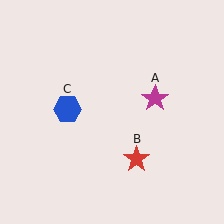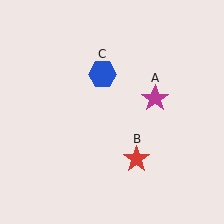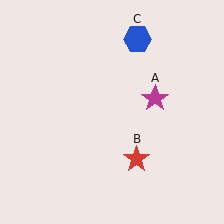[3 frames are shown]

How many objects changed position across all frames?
1 object changed position: blue hexagon (object C).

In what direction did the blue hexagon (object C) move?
The blue hexagon (object C) moved up and to the right.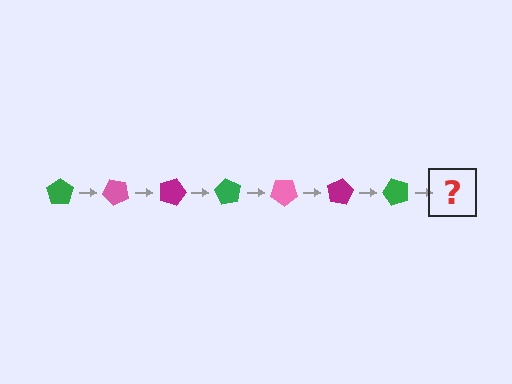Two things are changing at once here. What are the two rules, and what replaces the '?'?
The two rules are that it rotates 45 degrees each step and the color cycles through green, pink, and magenta. The '?' should be a pink pentagon, rotated 315 degrees from the start.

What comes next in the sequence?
The next element should be a pink pentagon, rotated 315 degrees from the start.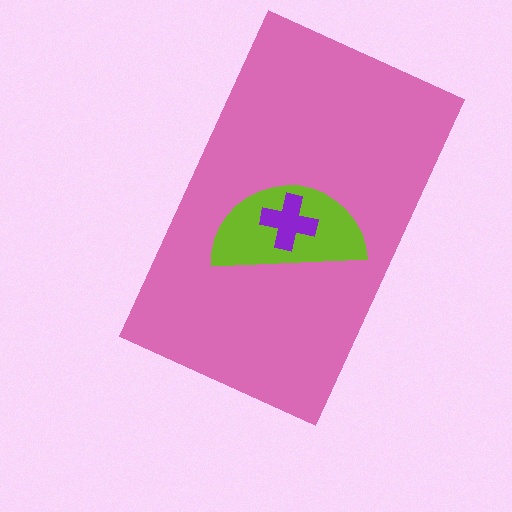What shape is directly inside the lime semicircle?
The purple cross.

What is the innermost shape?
The purple cross.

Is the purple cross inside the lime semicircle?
Yes.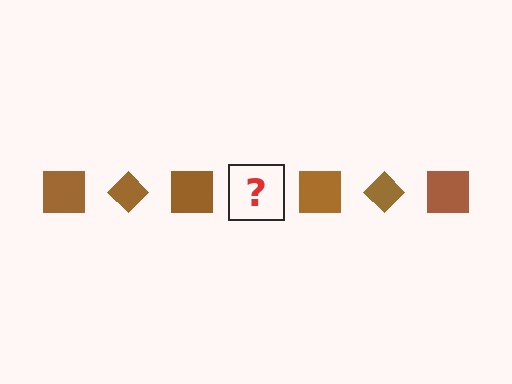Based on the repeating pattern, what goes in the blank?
The blank should be a brown diamond.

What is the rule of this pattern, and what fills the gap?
The rule is that the pattern cycles through square, diamond shapes in brown. The gap should be filled with a brown diamond.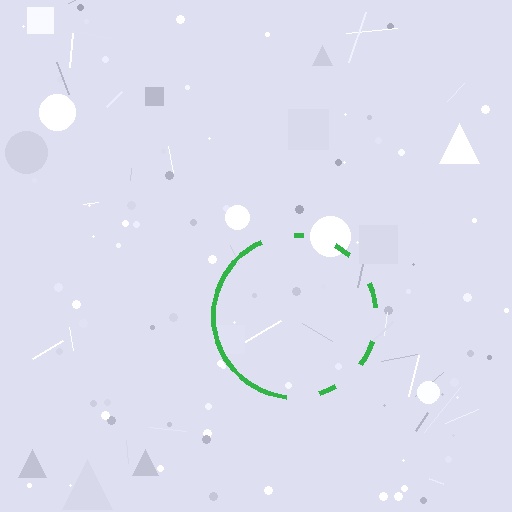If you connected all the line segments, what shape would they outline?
They would outline a circle.